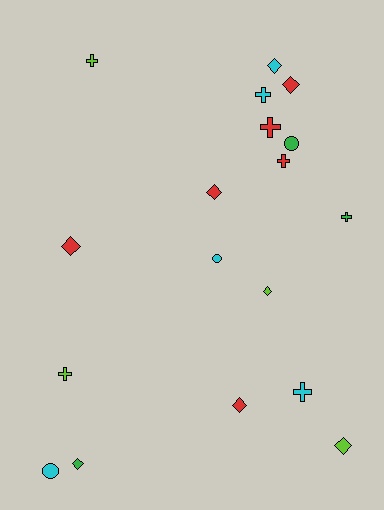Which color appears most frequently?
Red, with 6 objects.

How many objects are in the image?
There are 18 objects.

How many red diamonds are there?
There are 4 red diamonds.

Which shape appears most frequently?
Diamond, with 8 objects.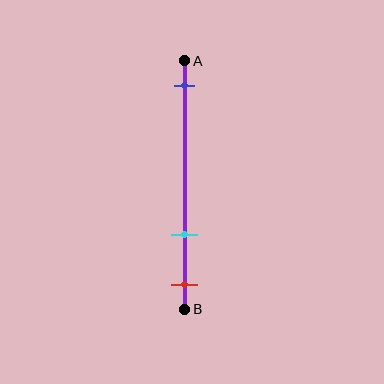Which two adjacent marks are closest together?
The cyan and red marks are the closest adjacent pair.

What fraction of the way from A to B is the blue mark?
The blue mark is approximately 10% (0.1) of the way from A to B.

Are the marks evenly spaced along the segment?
No, the marks are not evenly spaced.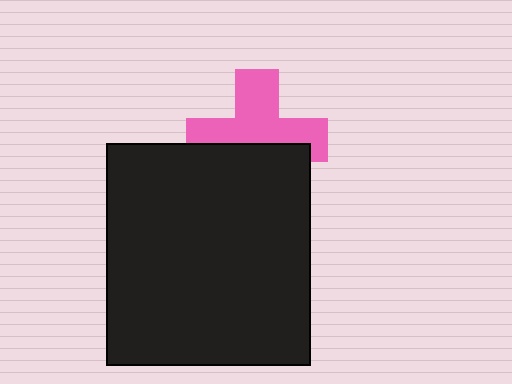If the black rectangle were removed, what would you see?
You would see the complete pink cross.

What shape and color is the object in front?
The object in front is a black rectangle.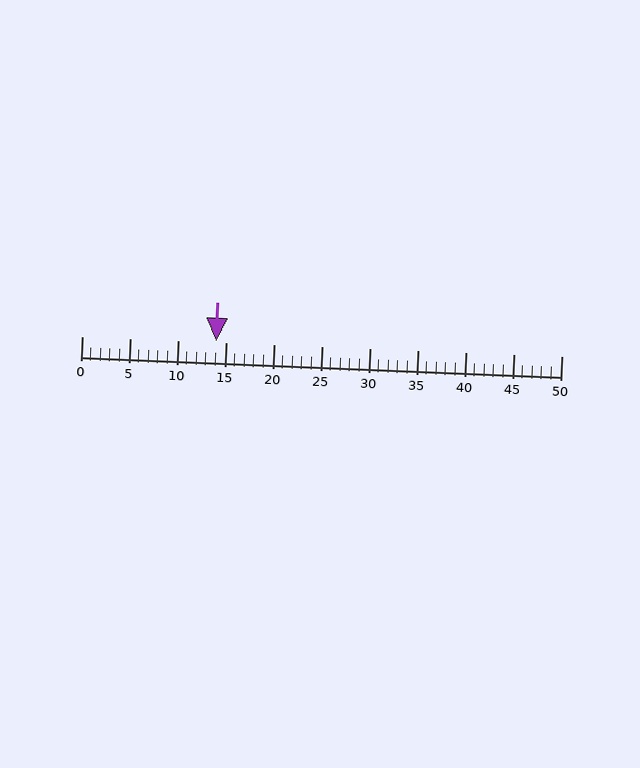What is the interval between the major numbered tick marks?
The major tick marks are spaced 5 units apart.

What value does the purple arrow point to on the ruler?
The purple arrow points to approximately 14.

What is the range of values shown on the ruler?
The ruler shows values from 0 to 50.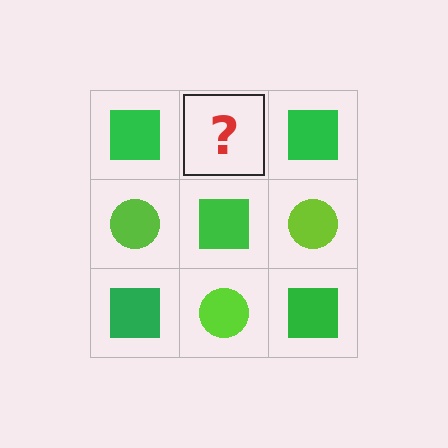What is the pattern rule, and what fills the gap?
The rule is that it alternates green square and lime circle in a checkerboard pattern. The gap should be filled with a lime circle.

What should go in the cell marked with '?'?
The missing cell should contain a lime circle.